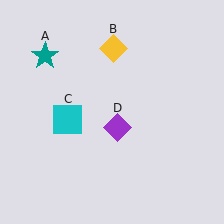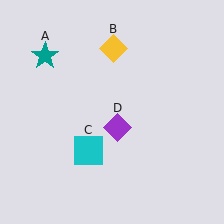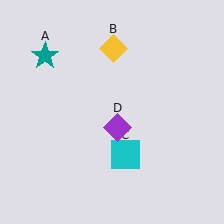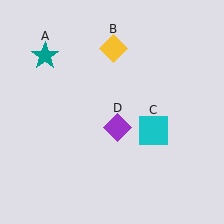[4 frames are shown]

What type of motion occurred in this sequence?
The cyan square (object C) rotated counterclockwise around the center of the scene.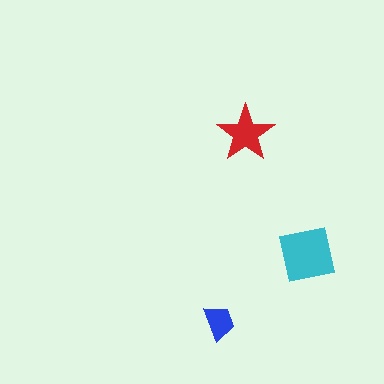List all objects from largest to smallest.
The cyan square, the red star, the blue trapezoid.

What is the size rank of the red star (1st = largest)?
2nd.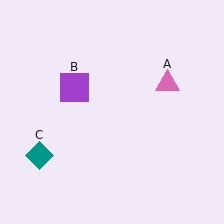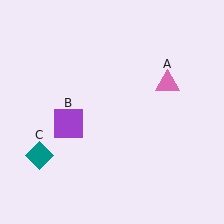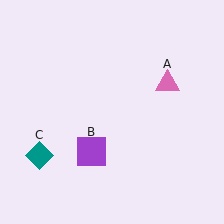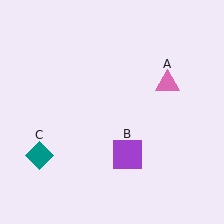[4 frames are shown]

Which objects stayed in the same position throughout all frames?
Pink triangle (object A) and teal diamond (object C) remained stationary.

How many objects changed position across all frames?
1 object changed position: purple square (object B).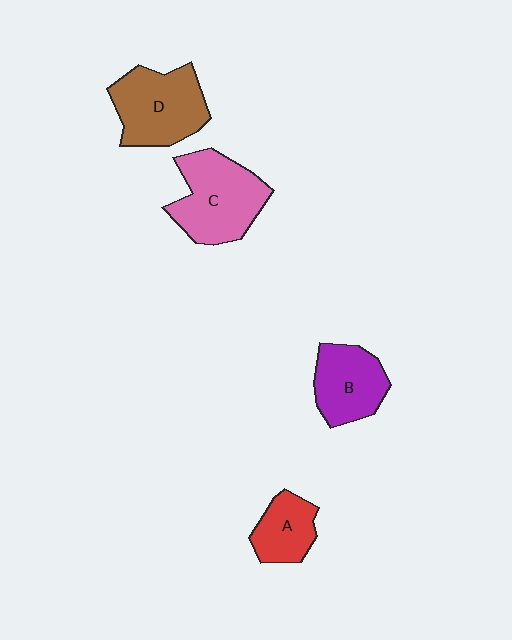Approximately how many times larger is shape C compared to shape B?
Approximately 1.4 times.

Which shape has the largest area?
Shape C (pink).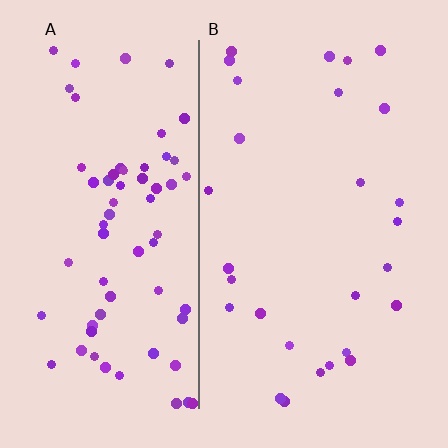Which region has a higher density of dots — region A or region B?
A (the left).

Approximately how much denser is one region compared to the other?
Approximately 2.5× — region A over region B.